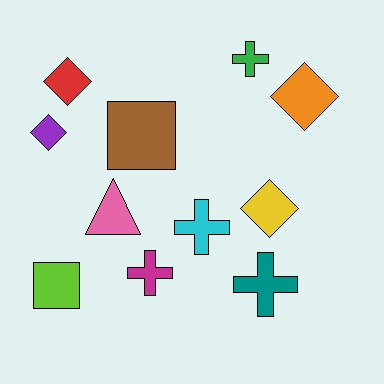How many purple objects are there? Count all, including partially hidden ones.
There is 1 purple object.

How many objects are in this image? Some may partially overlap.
There are 11 objects.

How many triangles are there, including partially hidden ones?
There is 1 triangle.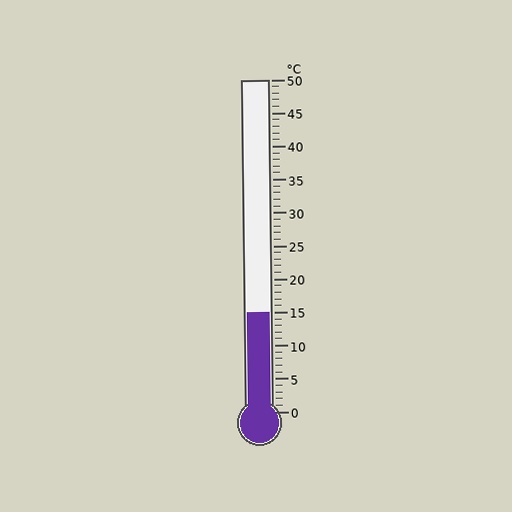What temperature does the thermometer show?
The thermometer shows approximately 15°C.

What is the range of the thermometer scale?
The thermometer scale ranges from 0°C to 50°C.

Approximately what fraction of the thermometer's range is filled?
The thermometer is filled to approximately 30% of its range.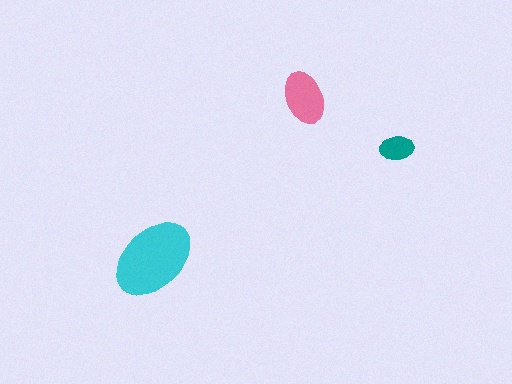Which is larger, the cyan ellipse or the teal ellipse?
The cyan one.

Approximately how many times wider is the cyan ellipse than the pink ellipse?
About 1.5 times wider.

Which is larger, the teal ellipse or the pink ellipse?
The pink one.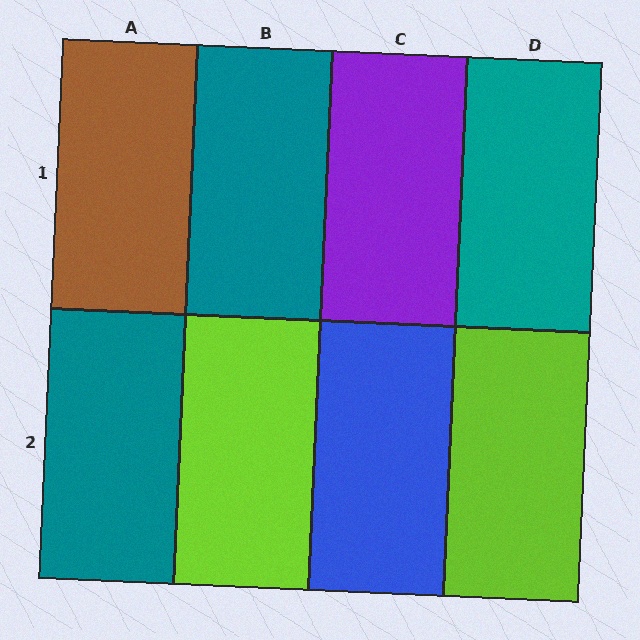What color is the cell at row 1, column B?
Teal.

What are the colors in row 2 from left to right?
Teal, lime, blue, lime.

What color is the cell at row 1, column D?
Teal.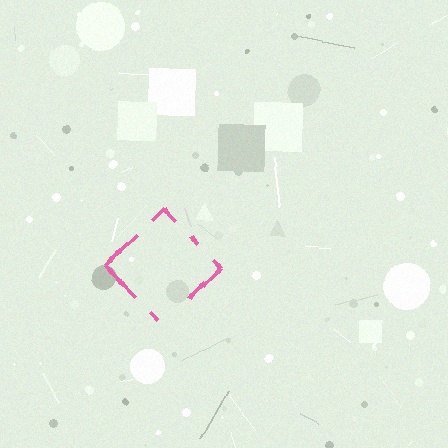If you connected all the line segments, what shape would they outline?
They would outline a diamond.